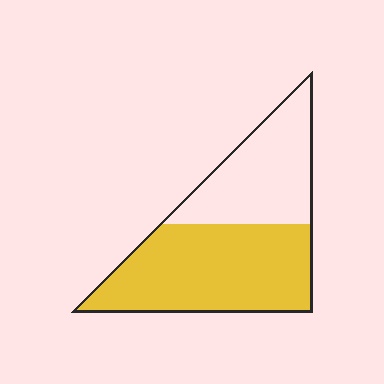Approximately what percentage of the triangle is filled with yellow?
Approximately 60%.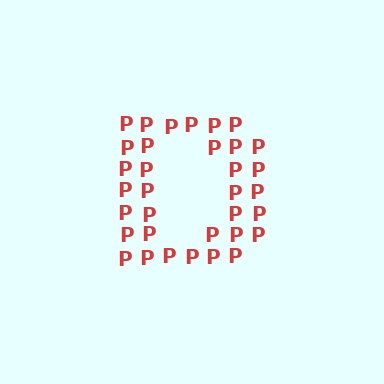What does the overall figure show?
The overall figure shows the letter D.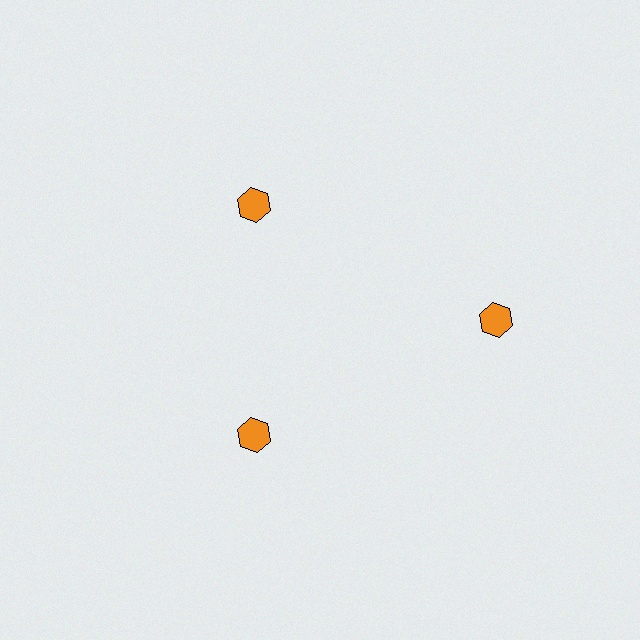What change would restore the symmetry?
The symmetry would be restored by moving it inward, back onto the ring so that all 3 hexagons sit at equal angles and equal distance from the center.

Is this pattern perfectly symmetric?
No. The 3 orange hexagons are arranged in a ring, but one element near the 3 o'clock position is pushed outward from the center, breaking the 3-fold rotational symmetry.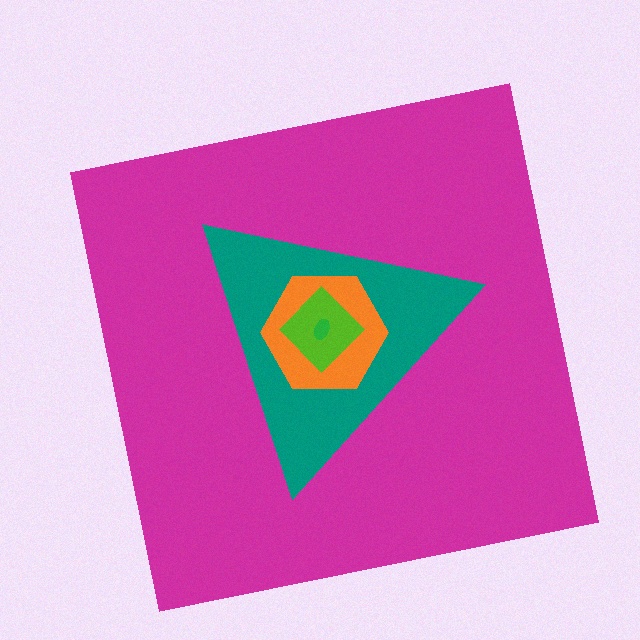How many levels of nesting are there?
5.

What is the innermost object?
The green ellipse.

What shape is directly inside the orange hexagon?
The lime diamond.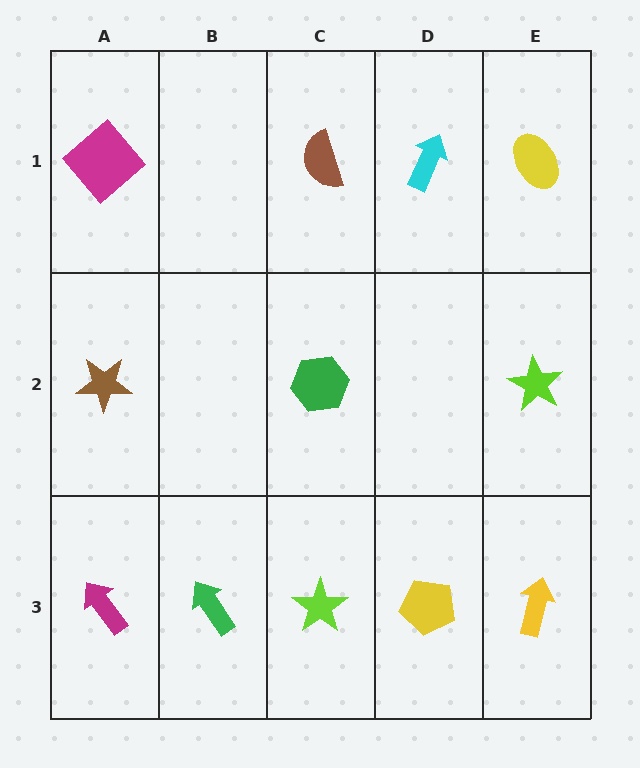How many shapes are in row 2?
3 shapes.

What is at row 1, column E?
A yellow ellipse.